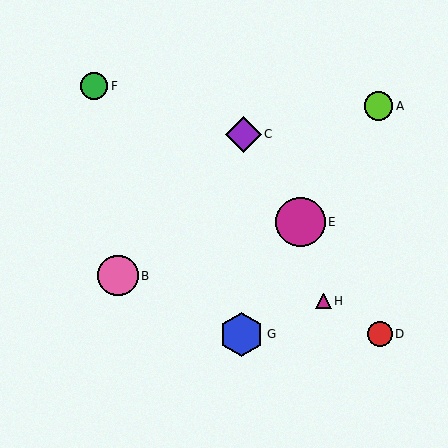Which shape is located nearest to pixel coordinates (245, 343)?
The blue hexagon (labeled G) at (242, 334) is nearest to that location.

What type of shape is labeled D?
Shape D is a red circle.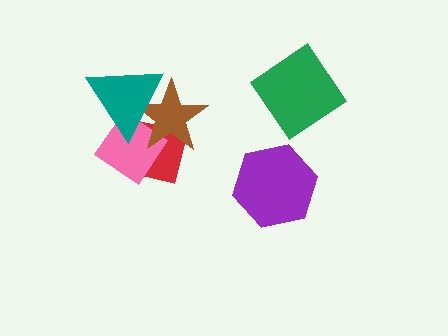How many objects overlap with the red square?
3 objects overlap with the red square.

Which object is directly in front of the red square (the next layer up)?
The pink diamond is directly in front of the red square.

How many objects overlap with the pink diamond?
3 objects overlap with the pink diamond.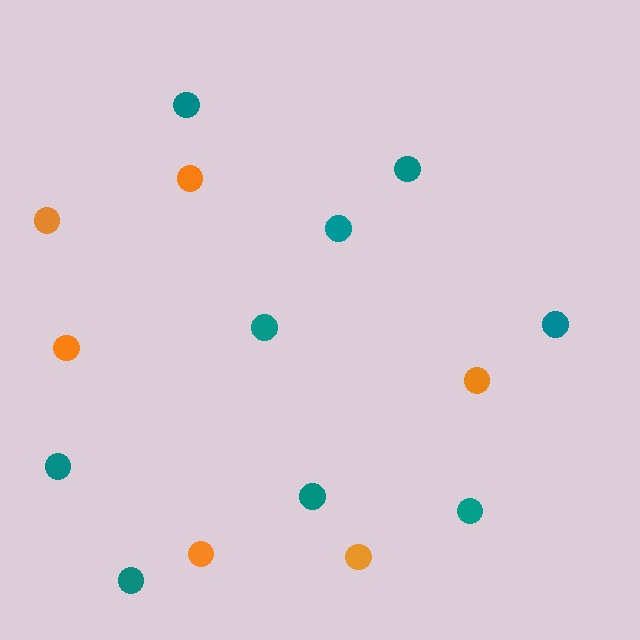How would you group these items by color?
There are 2 groups: one group of orange circles (6) and one group of teal circles (9).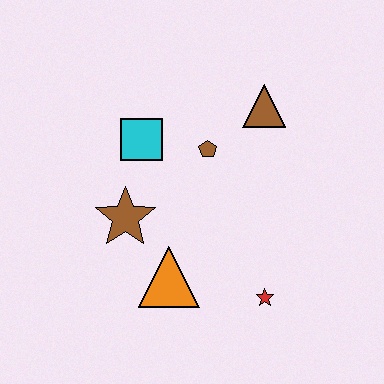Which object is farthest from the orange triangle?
The brown triangle is farthest from the orange triangle.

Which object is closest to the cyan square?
The brown pentagon is closest to the cyan square.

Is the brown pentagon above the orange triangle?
Yes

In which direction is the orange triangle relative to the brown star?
The orange triangle is below the brown star.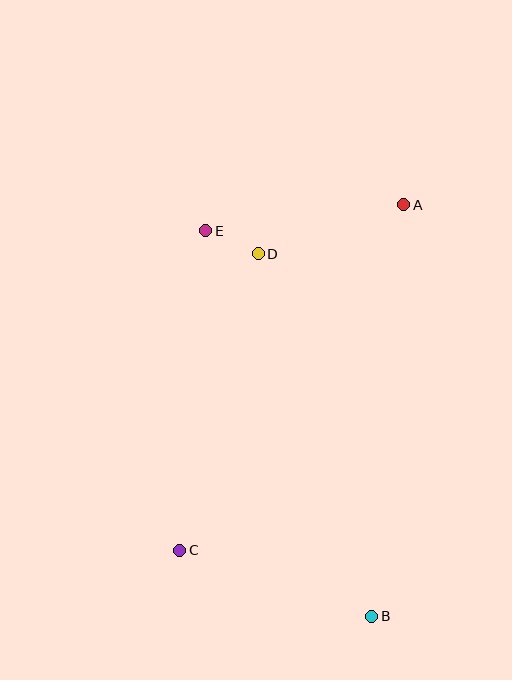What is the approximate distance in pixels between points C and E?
The distance between C and E is approximately 321 pixels.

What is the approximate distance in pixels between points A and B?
The distance between A and B is approximately 413 pixels.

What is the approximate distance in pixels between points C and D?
The distance between C and D is approximately 307 pixels.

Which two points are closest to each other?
Points D and E are closest to each other.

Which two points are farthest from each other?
Points B and E are farthest from each other.